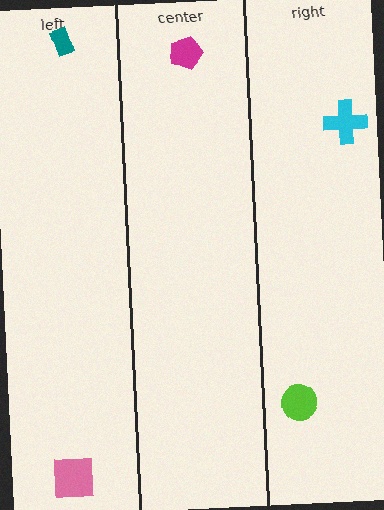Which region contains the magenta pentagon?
The center region.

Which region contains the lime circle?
The right region.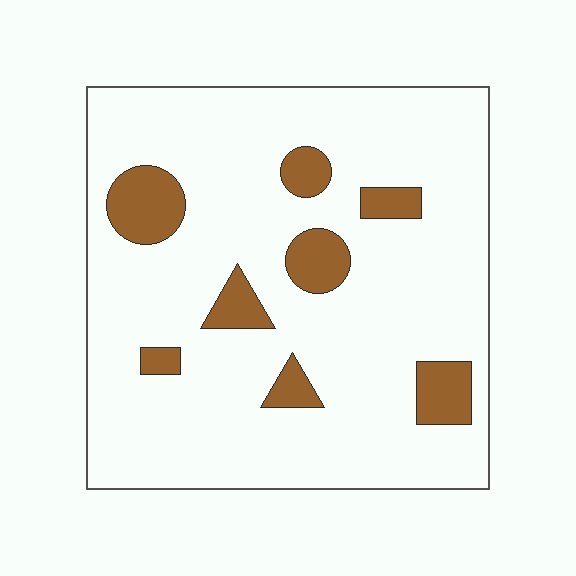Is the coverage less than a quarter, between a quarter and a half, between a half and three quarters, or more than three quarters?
Less than a quarter.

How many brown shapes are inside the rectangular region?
8.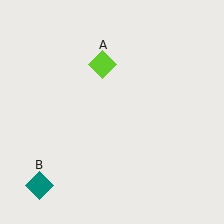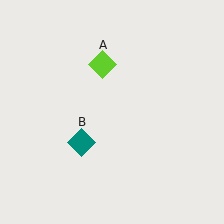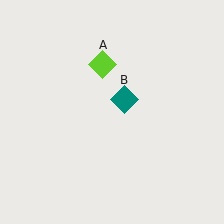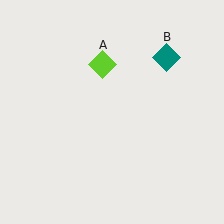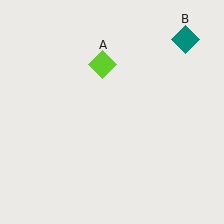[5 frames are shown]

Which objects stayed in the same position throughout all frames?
Lime diamond (object A) remained stationary.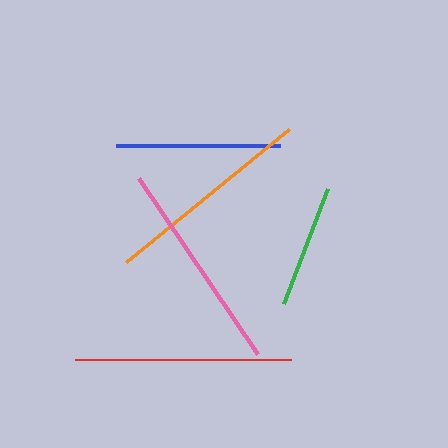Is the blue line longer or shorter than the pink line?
The pink line is longer than the blue line.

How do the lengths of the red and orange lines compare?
The red and orange lines are approximately the same length.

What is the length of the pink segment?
The pink segment is approximately 212 pixels long.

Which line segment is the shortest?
The green line is the shortest at approximately 123 pixels.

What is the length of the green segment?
The green segment is approximately 123 pixels long.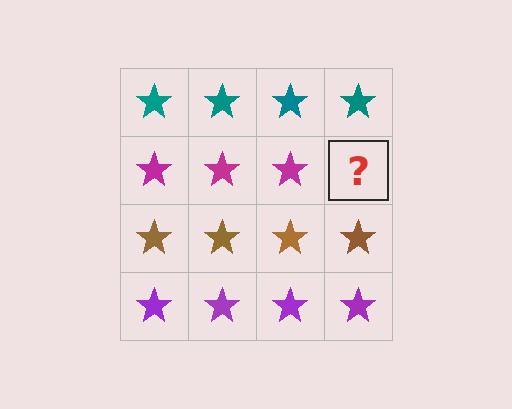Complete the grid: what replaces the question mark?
The question mark should be replaced with a magenta star.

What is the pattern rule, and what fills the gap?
The rule is that each row has a consistent color. The gap should be filled with a magenta star.